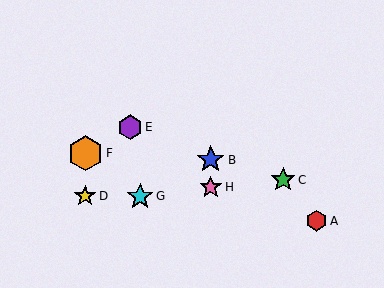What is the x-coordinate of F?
Object F is at x≈86.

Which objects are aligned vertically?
Objects B, H are aligned vertically.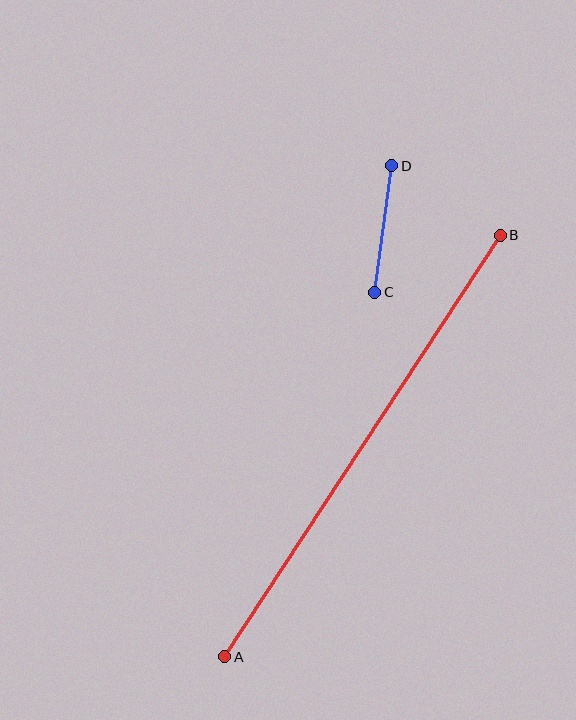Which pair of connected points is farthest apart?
Points A and B are farthest apart.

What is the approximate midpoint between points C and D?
The midpoint is at approximately (383, 229) pixels.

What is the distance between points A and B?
The distance is approximately 504 pixels.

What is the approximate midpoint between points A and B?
The midpoint is at approximately (362, 446) pixels.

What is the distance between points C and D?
The distance is approximately 128 pixels.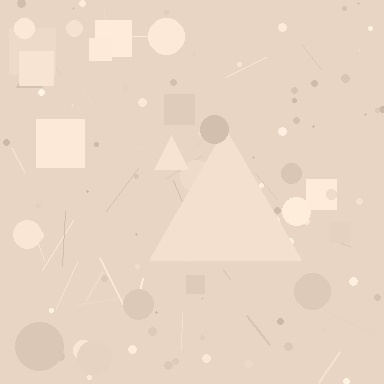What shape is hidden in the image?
A triangle is hidden in the image.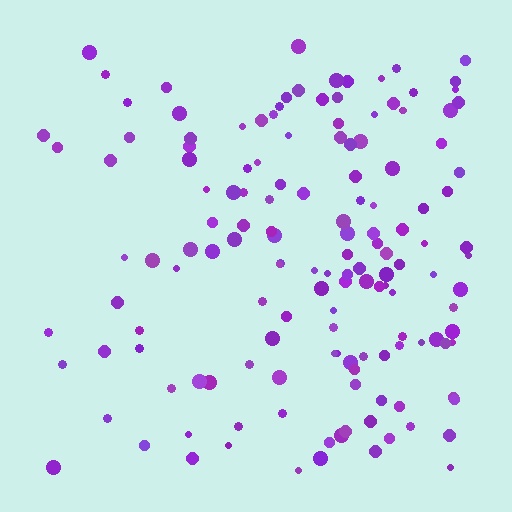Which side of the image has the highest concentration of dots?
The right.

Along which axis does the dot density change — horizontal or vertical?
Horizontal.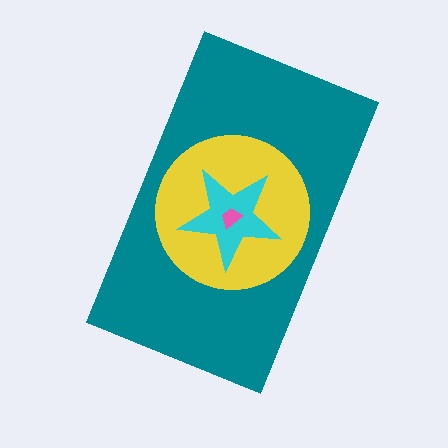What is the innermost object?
The pink trapezoid.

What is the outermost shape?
The teal rectangle.